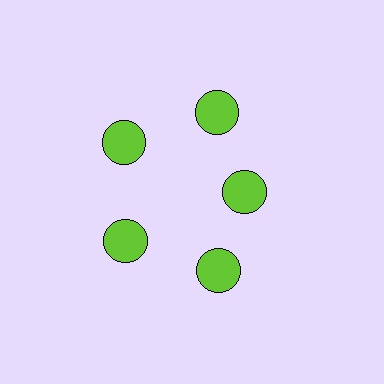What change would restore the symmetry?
The symmetry would be restored by moving it outward, back onto the ring so that all 5 circles sit at equal angles and equal distance from the center.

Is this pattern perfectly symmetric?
No. The 5 lime circles are arranged in a ring, but one element near the 3 o'clock position is pulled inward toward the center, breaking the 5-fold rotational symmetry.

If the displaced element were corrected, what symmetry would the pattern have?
It would have 5-fold rotational symmetry — the pattern would map onto itself every 72 degrees.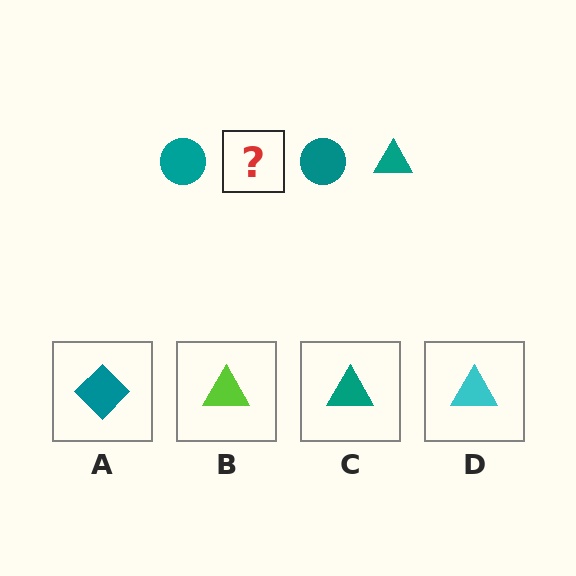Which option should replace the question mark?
Option C.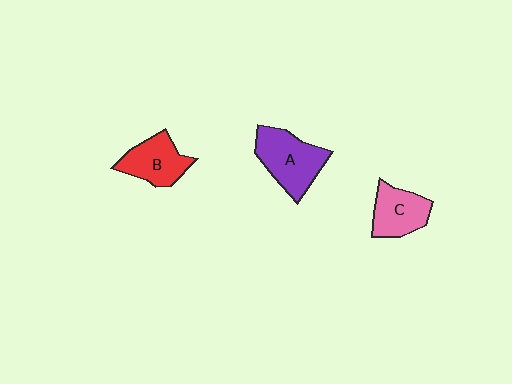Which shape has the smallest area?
Shape C (pink).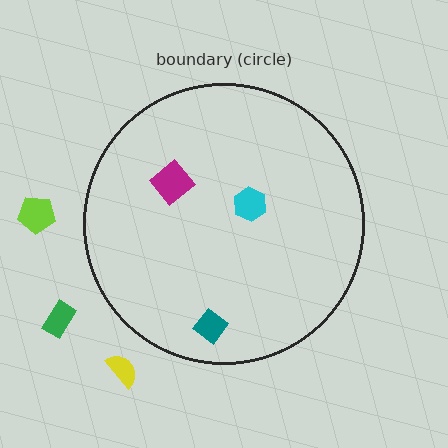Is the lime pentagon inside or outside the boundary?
Outside.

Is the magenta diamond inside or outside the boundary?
Inside.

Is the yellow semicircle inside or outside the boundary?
Outside.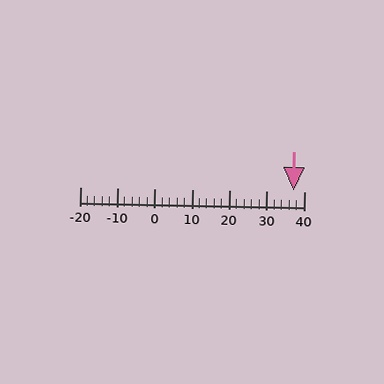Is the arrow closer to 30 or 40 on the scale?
The arrow is closer to 40.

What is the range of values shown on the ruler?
The ruler shows values from -20 to 40.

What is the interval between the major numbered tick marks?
The major tick marks are spaced 10 units apart.